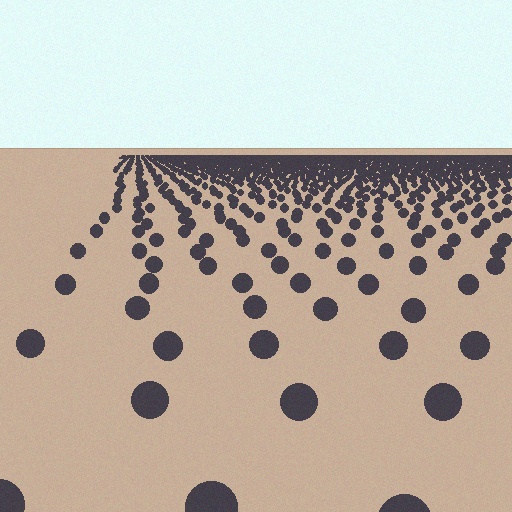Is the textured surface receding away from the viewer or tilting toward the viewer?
The surface is receding away from the viewer. Texture elements get smaller and denser toward the top.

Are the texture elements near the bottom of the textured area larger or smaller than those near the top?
Larger. Near the bottom, elements are closer to the viewer and appear at a bigger on-screen size.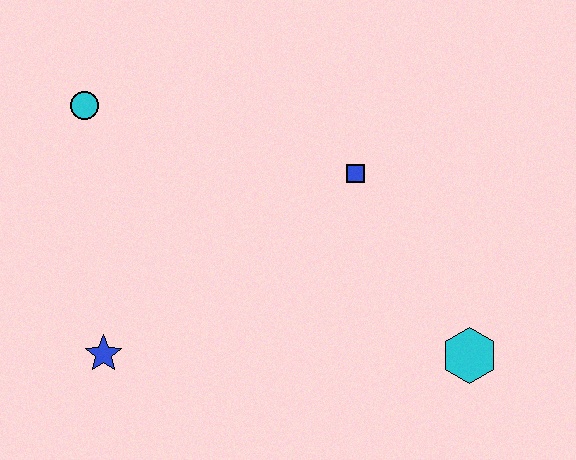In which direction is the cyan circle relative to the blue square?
The cyan circle is to the left of the blue square.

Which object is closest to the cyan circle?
The blue star is closest to the cyan circle.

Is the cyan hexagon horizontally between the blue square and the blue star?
No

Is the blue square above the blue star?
Yes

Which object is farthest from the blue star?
The cyan hexagon is farthest from the blue star.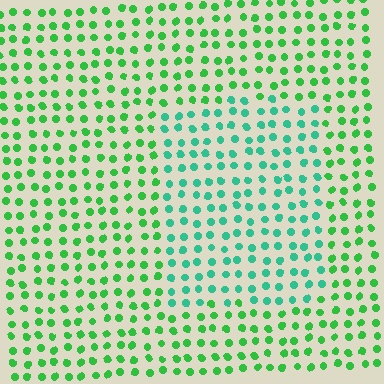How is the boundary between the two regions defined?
The boundary is defined purely by a slight shift in hue (about 34 degrees). Spacing, size, and orientation are identical on both sides.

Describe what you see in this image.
The image is filled with small green elements in a uniform arrangement. A rectangle-shaped region is visible where the elements are tinted to a slightly different hue, forming a subtle color boundary.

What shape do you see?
I see a rectangle.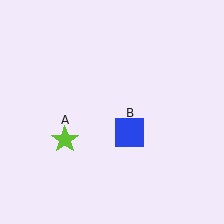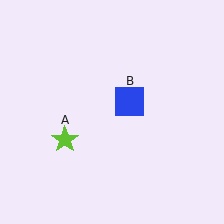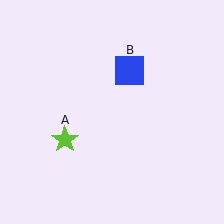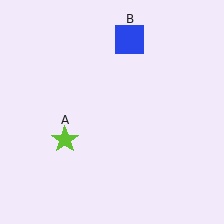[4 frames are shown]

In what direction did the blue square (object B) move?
The blue square (object B) moved up.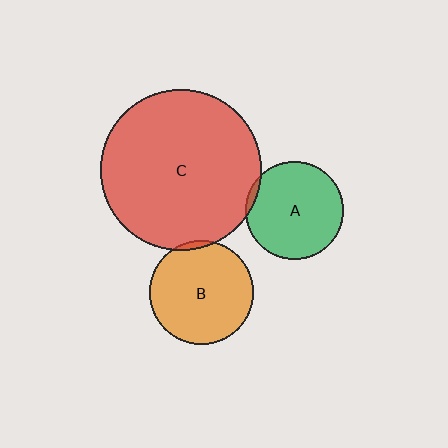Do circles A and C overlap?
Yes.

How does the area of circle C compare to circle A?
Approximately 2.7 times.